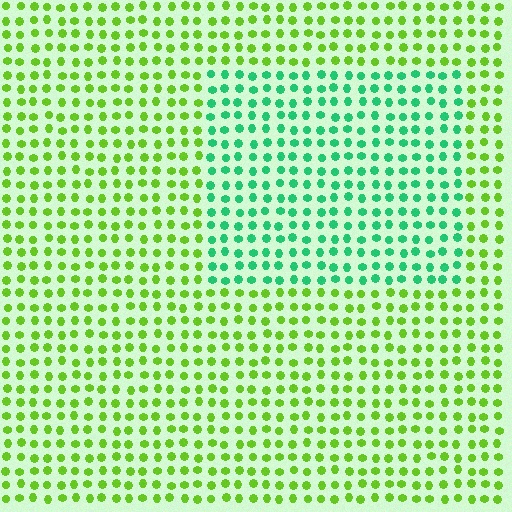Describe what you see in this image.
The image is filled with small lime elements in a uniform arrangement. A rectangle-shaped region is visible where the elements are tinted to a slightly different hue, forming a subtle color boundary.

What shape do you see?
I see a rectangle.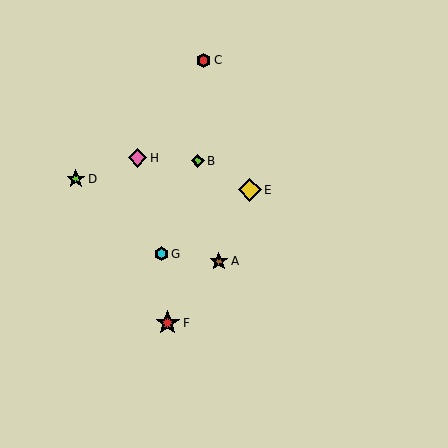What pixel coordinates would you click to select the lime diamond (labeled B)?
Click at (198, 161) to select the lime diamond B.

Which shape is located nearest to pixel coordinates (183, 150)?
The lime diamond (labeled B) at (198, 161) is nearest to that location.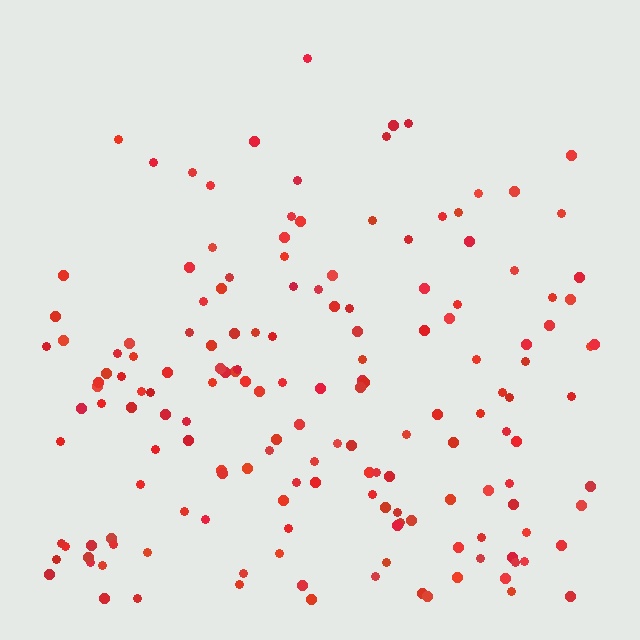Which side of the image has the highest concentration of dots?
The bottom.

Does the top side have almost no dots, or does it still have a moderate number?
Still a moderate number, just noticeably fewer than the bottom.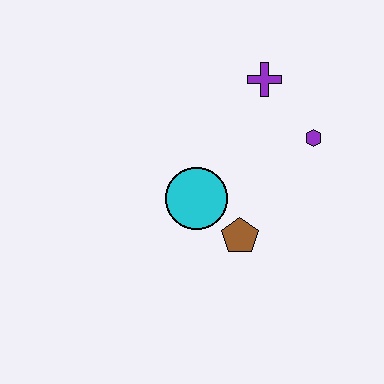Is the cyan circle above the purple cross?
No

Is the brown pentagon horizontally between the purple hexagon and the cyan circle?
Yes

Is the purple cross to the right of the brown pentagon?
Yes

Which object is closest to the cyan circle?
The brown pentagon is closest to the cyan circle.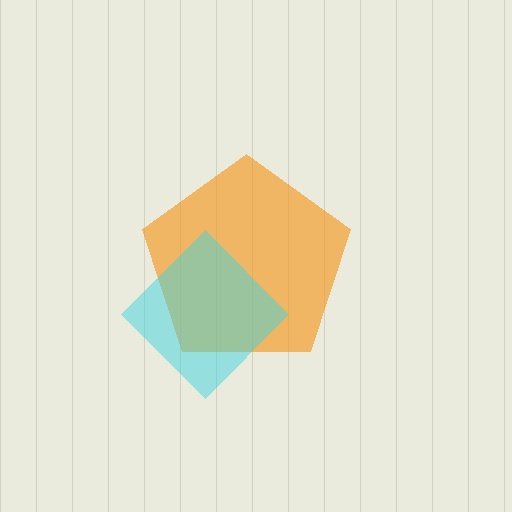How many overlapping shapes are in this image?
There are 2 overlapping shapes in the image.